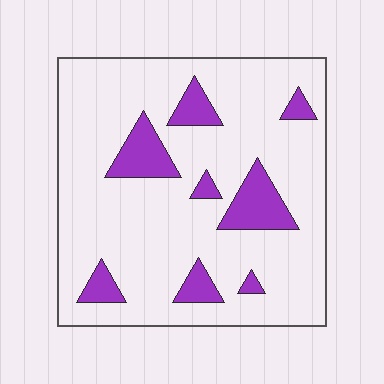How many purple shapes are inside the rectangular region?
8.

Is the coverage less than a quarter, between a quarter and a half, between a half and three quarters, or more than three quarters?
Less than a quarter.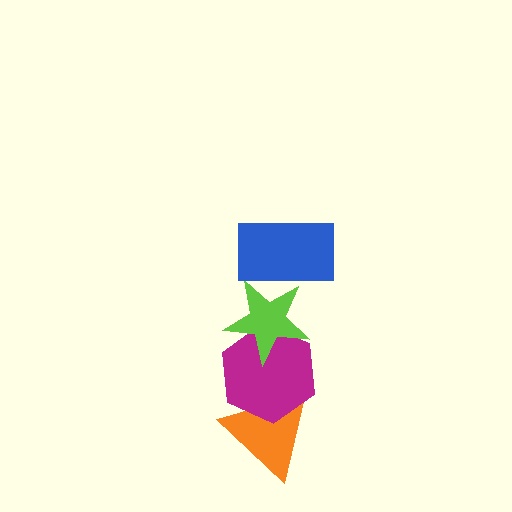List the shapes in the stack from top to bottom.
From top to bottom: the blue rectangle, the lime star, the magenta hexagon, the orange triangle.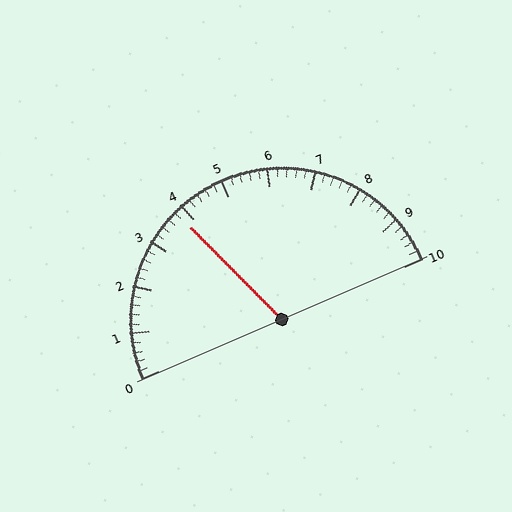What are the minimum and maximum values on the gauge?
The gauge ranges from 0 to 10.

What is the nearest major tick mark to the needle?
The nearest major tick mark is 4.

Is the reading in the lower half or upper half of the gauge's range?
The reading is in the lower half of the range (0 to 10).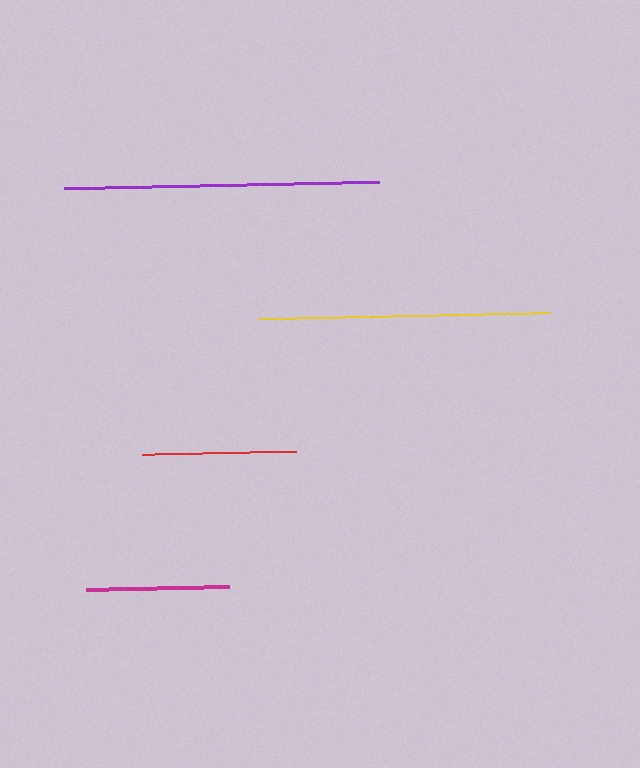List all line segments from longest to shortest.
From longest to shortest: purple, yellow, red, magenta.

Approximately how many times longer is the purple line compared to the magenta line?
The purple line is approximately 2.2 times the length of the magenta line.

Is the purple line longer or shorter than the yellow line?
The purple line is longer than the yellow line.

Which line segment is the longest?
The purple line is the longest at approximately 315 pixels.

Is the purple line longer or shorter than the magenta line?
The purple line is longer than the magenta line.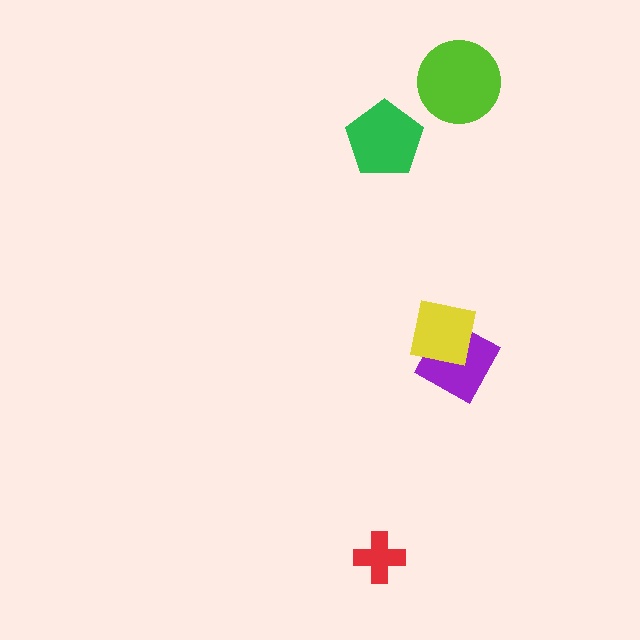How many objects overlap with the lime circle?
0 objects overlap with the lime circle.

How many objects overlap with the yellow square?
1 object overlaps with the yellow square.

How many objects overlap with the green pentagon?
0 objects overlap with the green pentagon.